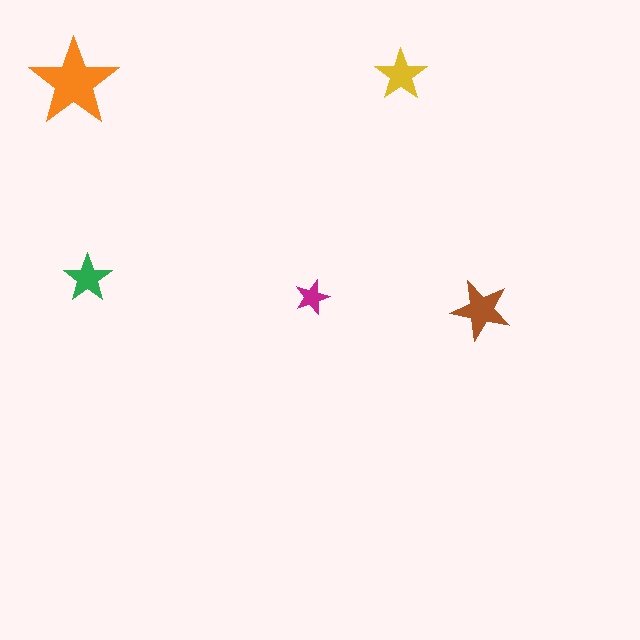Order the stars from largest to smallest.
the orange one, the brown one, the yellow one, the green one, the magenta one.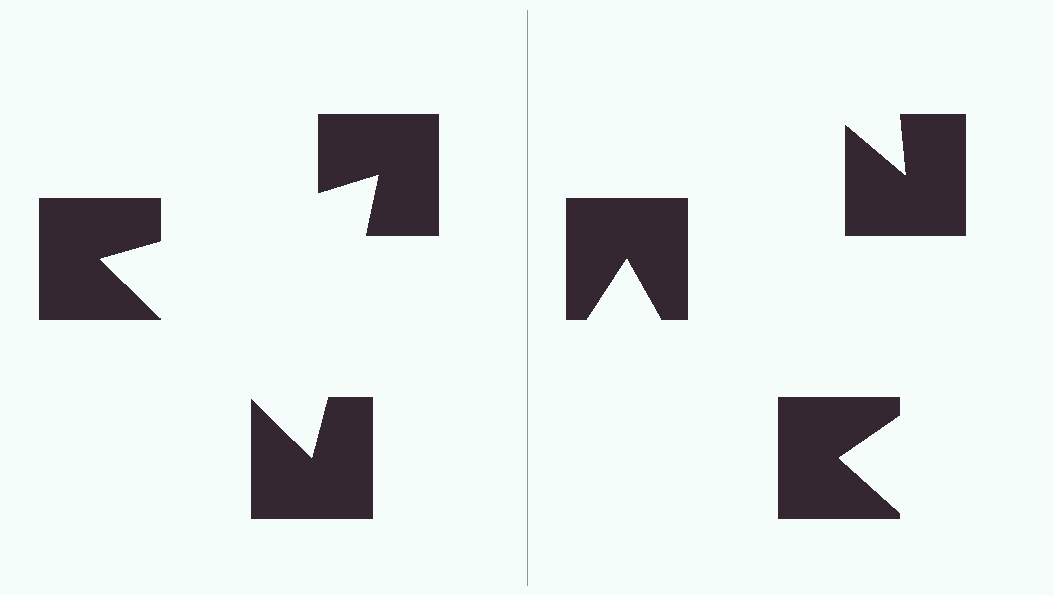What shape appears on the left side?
An illusory triangle.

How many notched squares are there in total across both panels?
6 — 3 on each side.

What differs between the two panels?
The notched squares are positioned identically on both sides; only the wedge orientations differ. On the left they align to a triangle; on the right they are misaligned.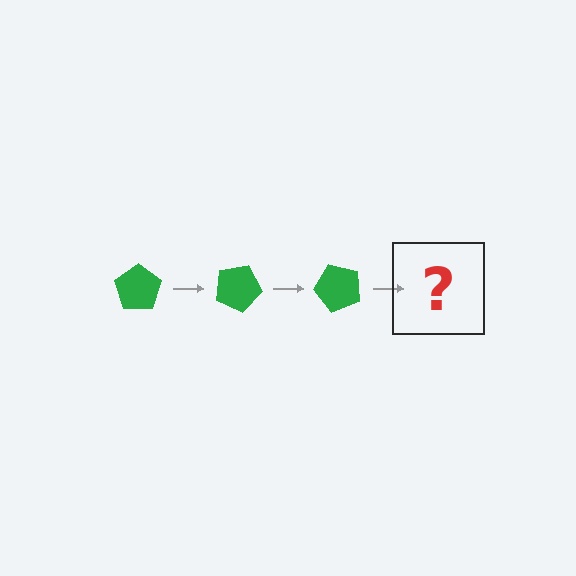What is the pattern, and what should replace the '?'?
The pattern is that the pentagon rotates 25 degrees each step. The '?' should be a green pentagon rotated 75 degrees.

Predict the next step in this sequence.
The next step is a green pentagon rotated 75 degrees.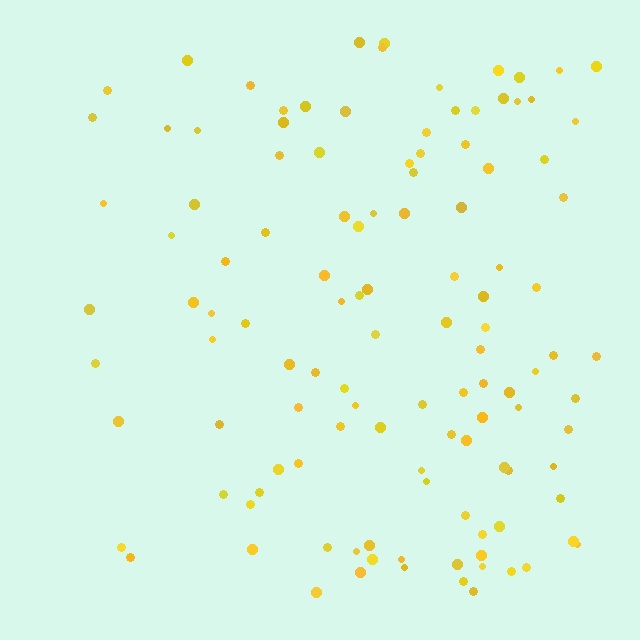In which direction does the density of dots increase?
From left to right, with the right side densest.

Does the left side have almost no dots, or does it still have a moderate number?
Still a moderate number, just noticeably fewer than the right.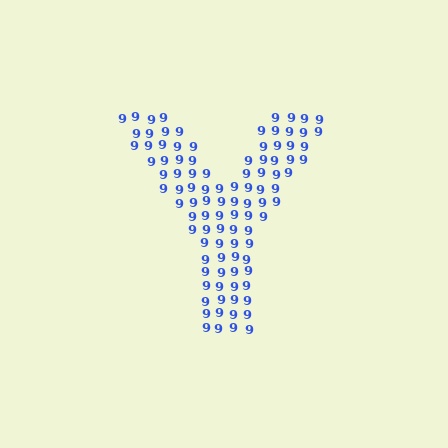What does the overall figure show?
The overall figure shows the letter Y.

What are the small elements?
The small elements are digit 9's.